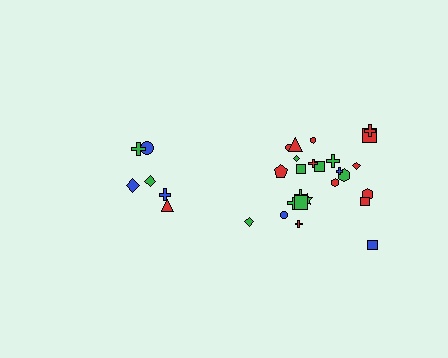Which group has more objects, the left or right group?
The right group.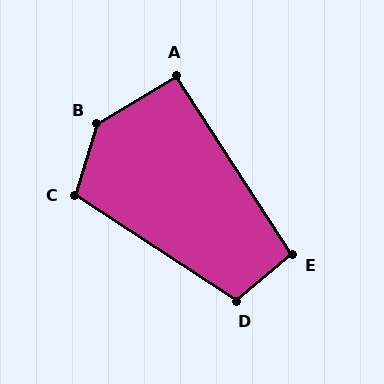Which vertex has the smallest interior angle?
A, at approximately 92 degrees.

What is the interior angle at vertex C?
Approximately 106 degrees (obtuse).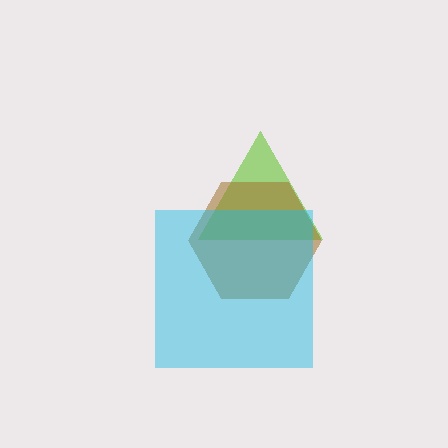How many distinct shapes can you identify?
There are 3 distinct shapes: a lime triangle, a brown hexagon, a cyan square.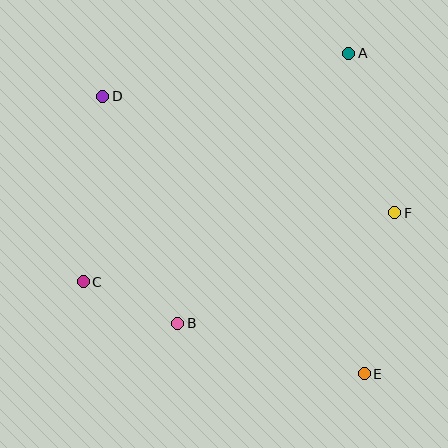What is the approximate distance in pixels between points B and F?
The distance between B and F is approximately 243 pixels.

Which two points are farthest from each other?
Points D and E are farthest from each other.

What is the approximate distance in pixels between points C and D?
The distance between C and D is approximately 186 pixels.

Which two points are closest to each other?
Points B and C are closest to each other.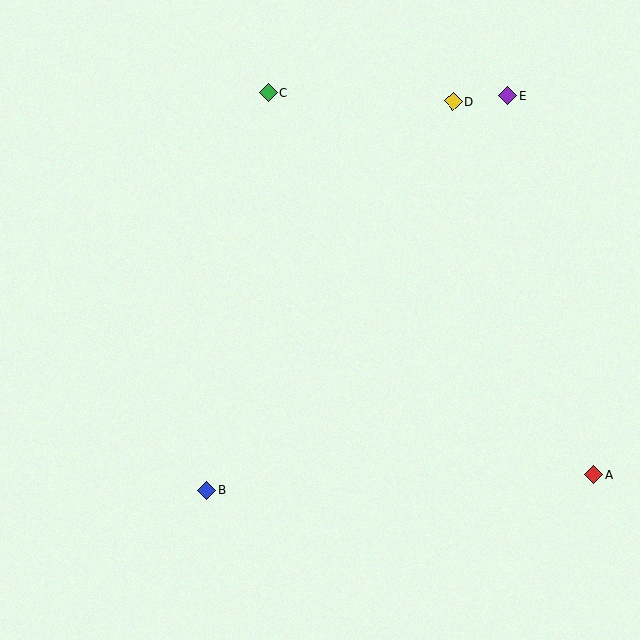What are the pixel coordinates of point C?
Point C is at (268, 93).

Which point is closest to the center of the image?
Point B at (207, 490) is closest to the center.